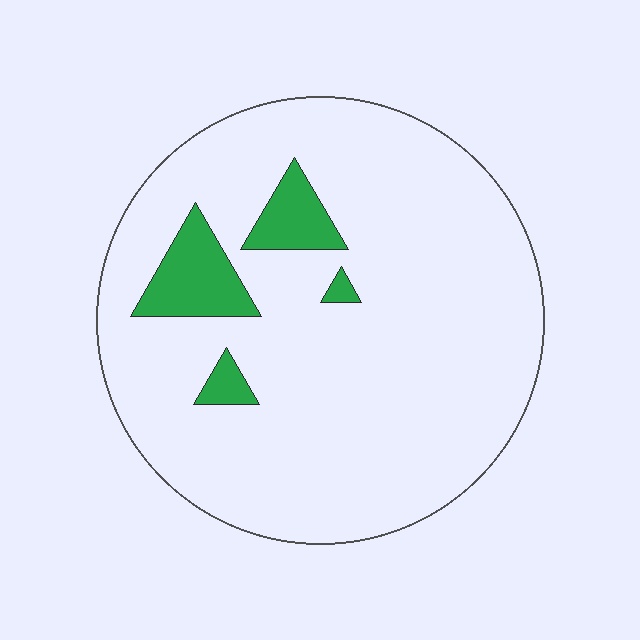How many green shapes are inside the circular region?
4.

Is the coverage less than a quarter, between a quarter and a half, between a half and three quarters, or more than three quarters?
Less than a quarter.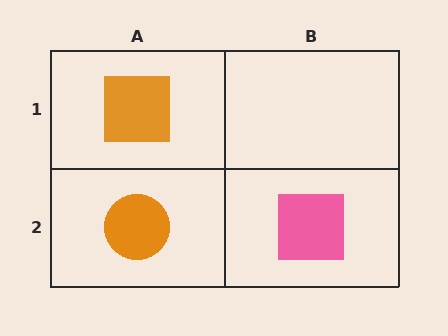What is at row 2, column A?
An orange circle.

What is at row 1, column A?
An orange square.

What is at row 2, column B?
A pink square.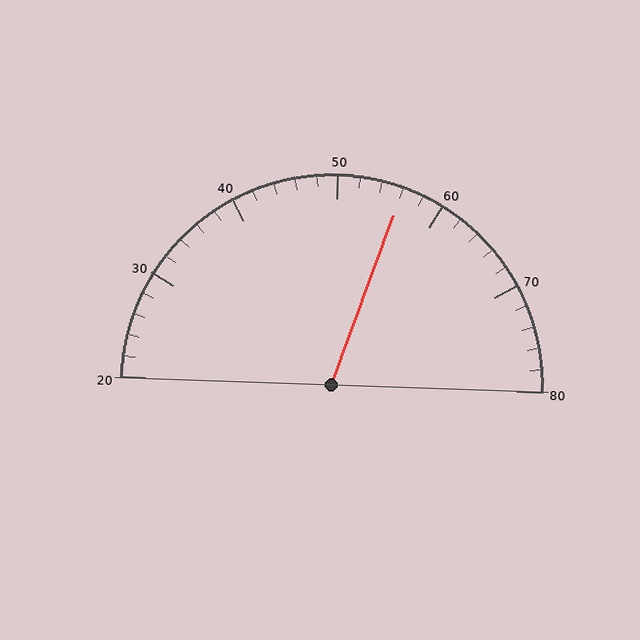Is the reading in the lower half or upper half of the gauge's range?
The reading is in the upper half of the range (20 to 80).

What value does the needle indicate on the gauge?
The needle indicates approximately 56.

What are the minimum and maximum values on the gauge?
The gauge ranges from 20 to 80.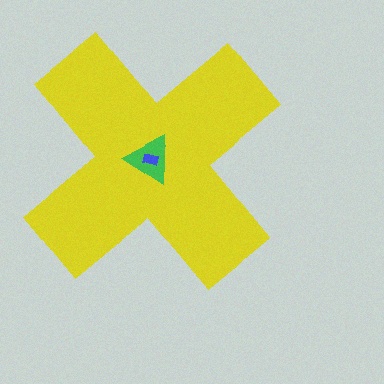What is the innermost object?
The blue rectangle.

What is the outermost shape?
The yellow cross.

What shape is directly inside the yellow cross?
The green triangle.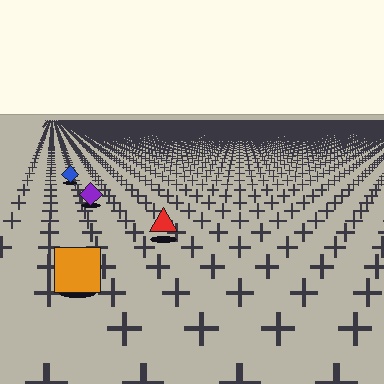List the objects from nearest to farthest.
From nearest to farthest: the orange square, the red triangle, the purple diamond, the blue diamond.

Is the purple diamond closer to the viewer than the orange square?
No. The orange square is closer — you can tell from the texture gradient: the ground texture is coarser near it.